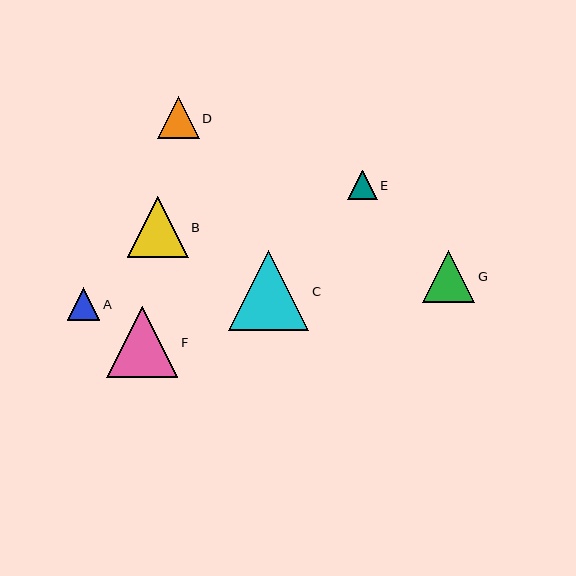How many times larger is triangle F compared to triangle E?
Triangle F is approximately 2.4 times the size of triangle E.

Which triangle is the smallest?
Triangle E is the smallest with a size of approximately 30 pixels.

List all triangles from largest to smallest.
From largest to smallest: C, F, B, G, D, A, E.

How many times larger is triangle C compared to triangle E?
Triangle C is approximately 2.7 times the size of triangle E.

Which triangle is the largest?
Triangle C is the largest with a size of approximately 80 pixels.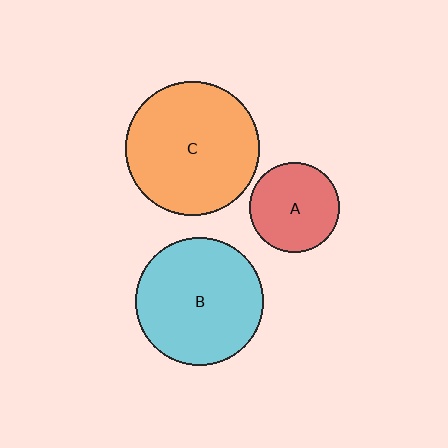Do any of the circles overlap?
No, none of the circles overlap.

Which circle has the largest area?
Circle C (orange).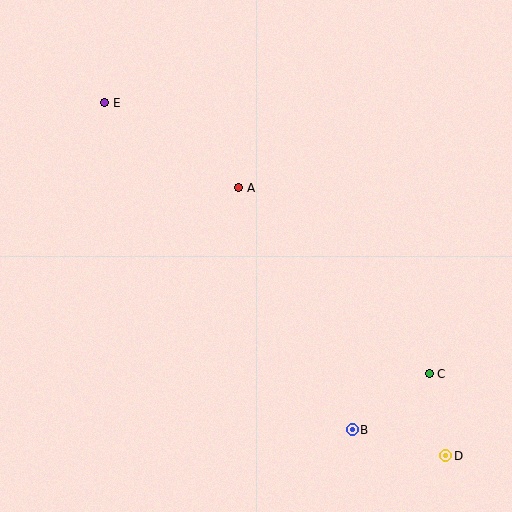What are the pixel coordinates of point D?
Point D is at (445, 456).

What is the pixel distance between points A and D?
The distance between A and D is 339 pixels.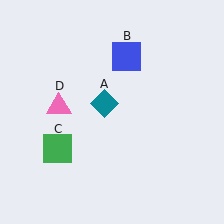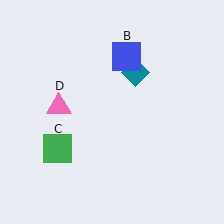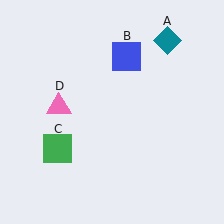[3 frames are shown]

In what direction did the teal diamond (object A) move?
The teal diamond (object A) moved up and to the right.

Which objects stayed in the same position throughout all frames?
Blue square (object B) and green square (object C) and pink triangle (object D) remained stationary.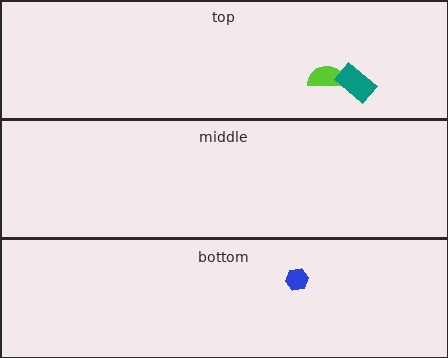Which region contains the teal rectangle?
The top region.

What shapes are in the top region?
The lime semicircle, the teal rectangle.